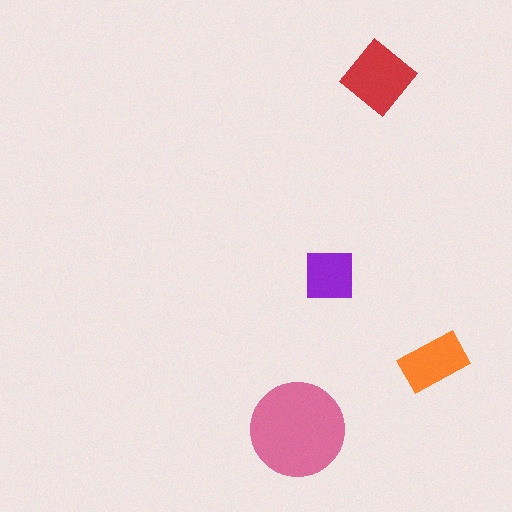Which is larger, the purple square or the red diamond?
The red diamond.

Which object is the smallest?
The purple square.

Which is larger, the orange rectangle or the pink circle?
The pink circle.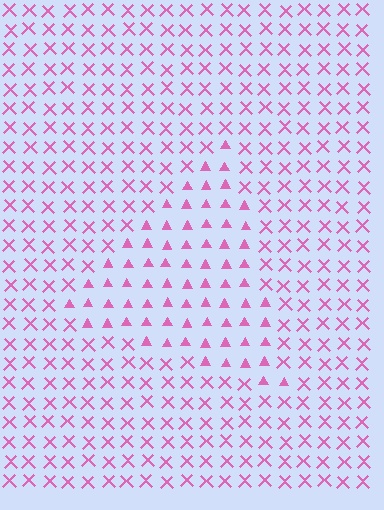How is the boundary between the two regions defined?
The boundary is defined by a change in element shape: triangles inside vs. X marks outside. All elements share the same color and spacing.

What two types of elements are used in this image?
The image uses triangles inside the triangle region and X marks outside it.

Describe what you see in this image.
The image is filled with small pink elements arranged in a uniform grid. A triangle-shaped region contains triangles, while the surrounding area contains X marks. The boundary is defined purely by the change in element shape.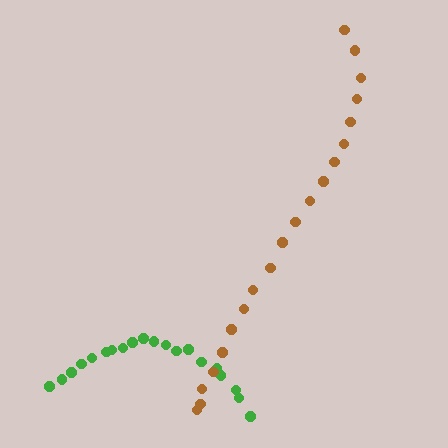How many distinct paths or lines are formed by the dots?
There are 2 distinct paths.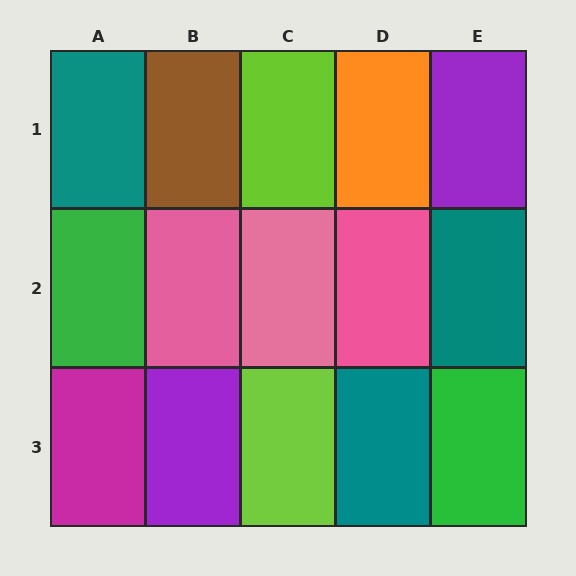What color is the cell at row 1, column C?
Lime.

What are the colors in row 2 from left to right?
Green, pink, pink, pink, teal.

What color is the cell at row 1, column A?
Teal.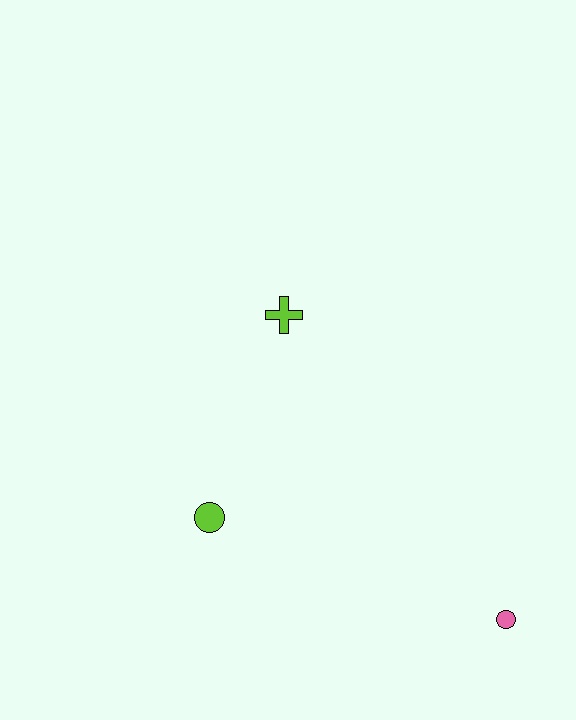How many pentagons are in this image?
There are no pentagons.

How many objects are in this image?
There are 3 objects.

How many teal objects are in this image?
There are no teal objects.